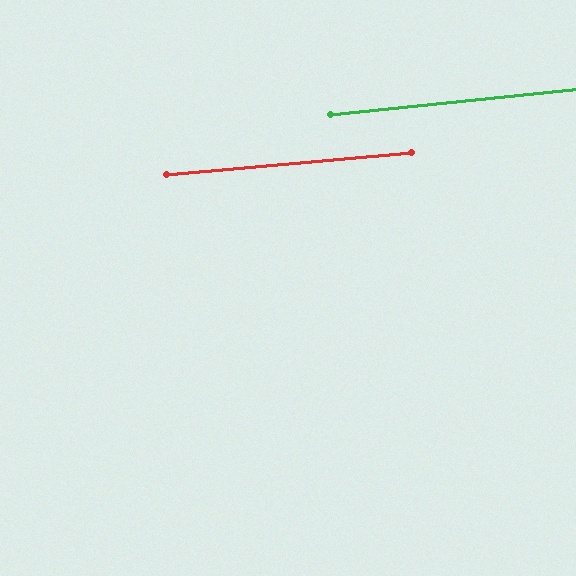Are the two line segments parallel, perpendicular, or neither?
Parallel — their directions differ by only 0.7°.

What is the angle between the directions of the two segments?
Approximately 1 degree.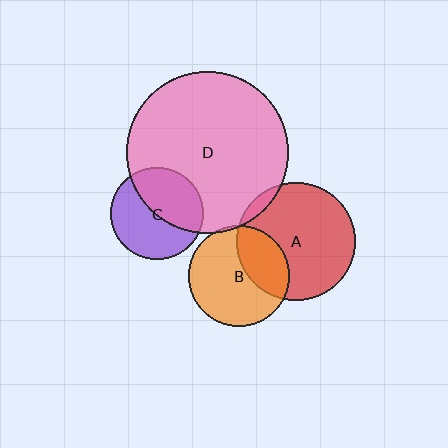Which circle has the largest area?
Circle D (pink).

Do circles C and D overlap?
Yes.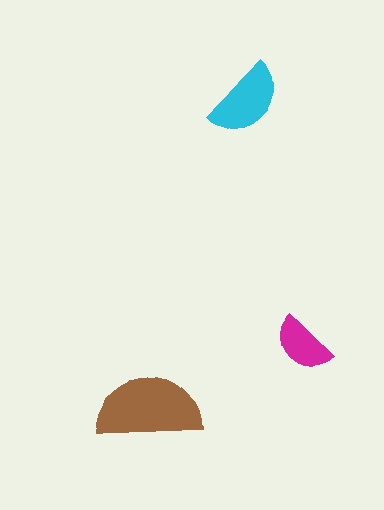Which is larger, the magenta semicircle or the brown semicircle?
The brown one.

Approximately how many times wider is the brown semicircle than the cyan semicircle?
About 1.5 times wider.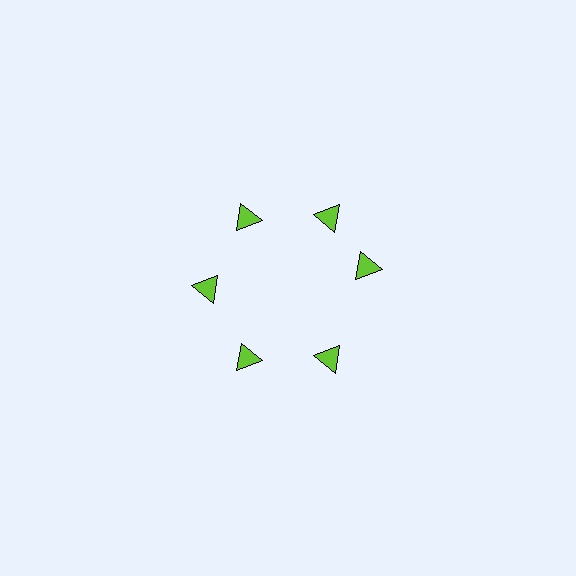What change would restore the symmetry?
The symmetry would be restored by rotating it back into even spacing with its neighbors so that all 6 triangles sit at equal angles and equal distance from the center.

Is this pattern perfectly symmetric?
No. The 6 lime triangles are arranged in a ring, but one element near the 3 o'clock position is rotated out of alignment along the ring, breaking the 6-fold rotational symmetry.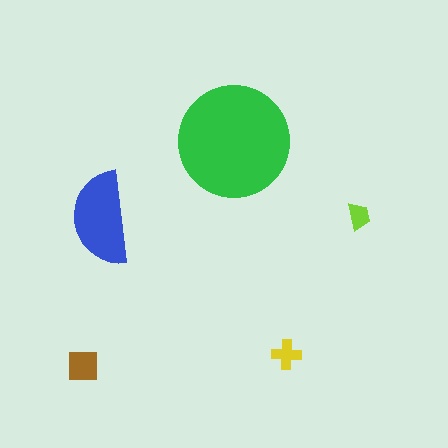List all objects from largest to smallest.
The green circle, the blue semicircle, the brown square, the yellow cross, the lime trapezoid.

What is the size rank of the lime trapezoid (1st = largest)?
5th.